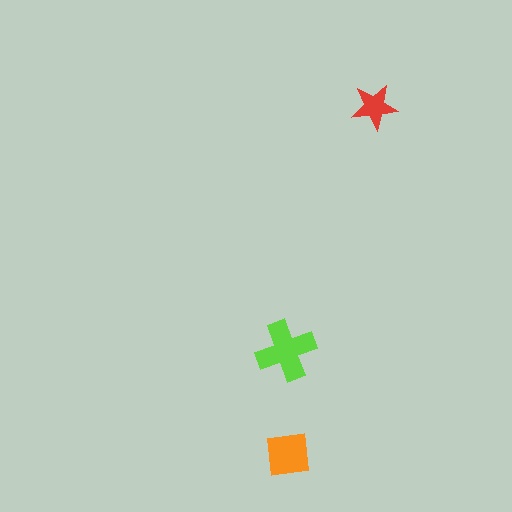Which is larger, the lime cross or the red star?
The lime cross.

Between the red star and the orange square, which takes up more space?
The orange square.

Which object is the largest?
The lime cross.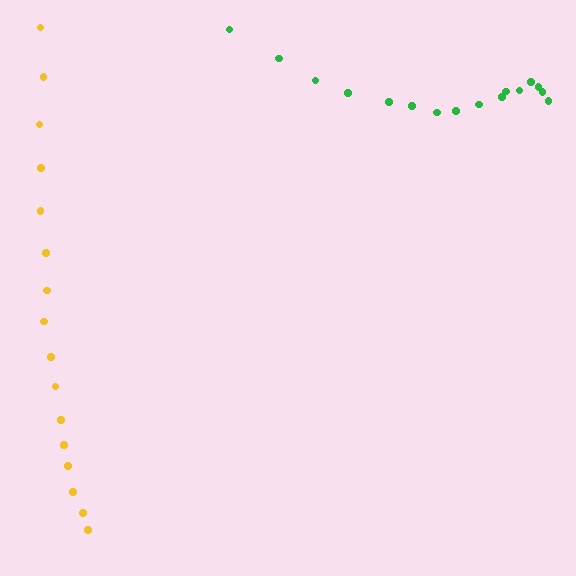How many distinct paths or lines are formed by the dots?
There are 2 distinct paths.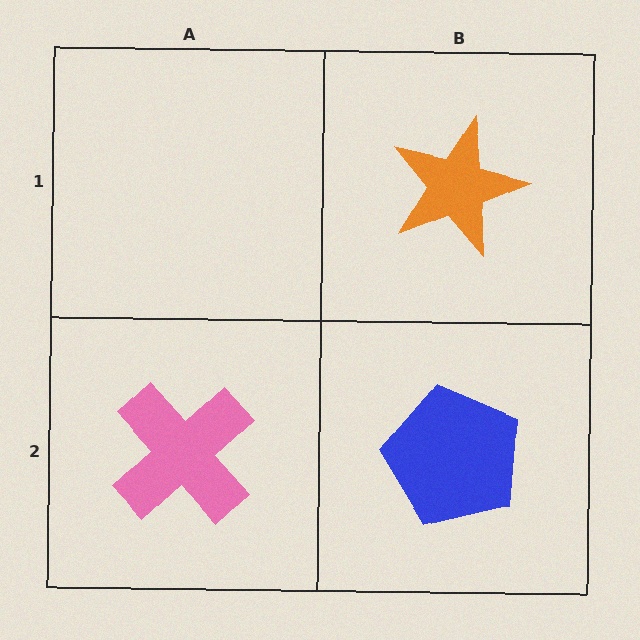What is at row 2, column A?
A pink cross.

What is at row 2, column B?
A blue pentagon.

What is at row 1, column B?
An orange star.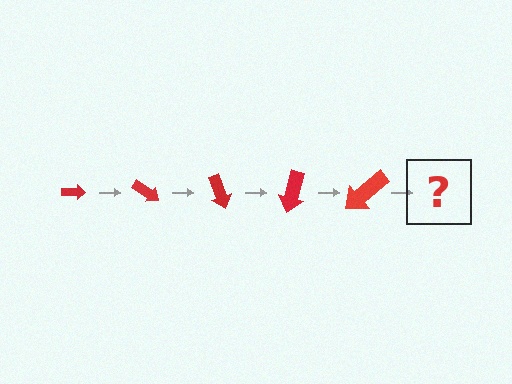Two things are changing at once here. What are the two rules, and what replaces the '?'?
The two rules are that the arrow grows larger each step and it rotates 35 degrees each step. The '?' should be an arrow, larger than the previous one and rotated 175 degrees from the start.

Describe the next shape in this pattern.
It should be an arrow, larger than the previous one and rotated 175 degrees from the start.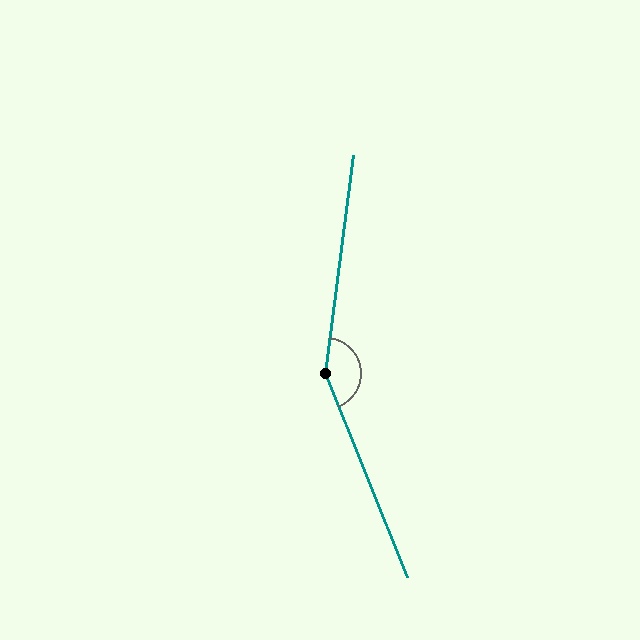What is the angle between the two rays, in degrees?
Approximately 151 degrees.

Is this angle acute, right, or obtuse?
It is obtuse.